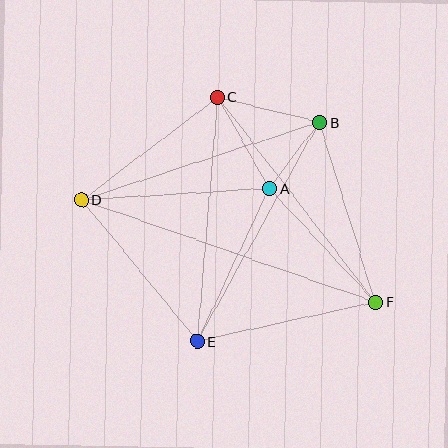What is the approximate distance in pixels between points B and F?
The distance between B and F is approximately 188 pixels.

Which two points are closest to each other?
Points A and B are closest to each other.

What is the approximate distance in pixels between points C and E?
The distance between C and E is approximately 245 pixels.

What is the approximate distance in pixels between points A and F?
The distance between A and F is approximately 156 pixels.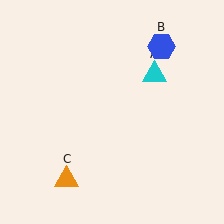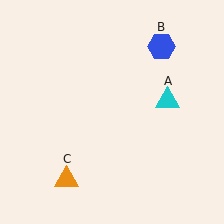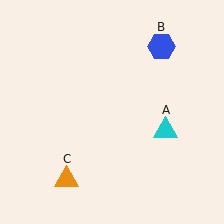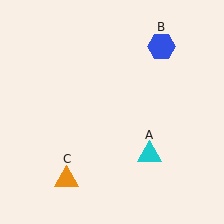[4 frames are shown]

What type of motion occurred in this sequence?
The cyan triangle (object A) rotated clockwise around the center of the scene.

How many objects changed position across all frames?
1 object changed position: cyan triangle (object A).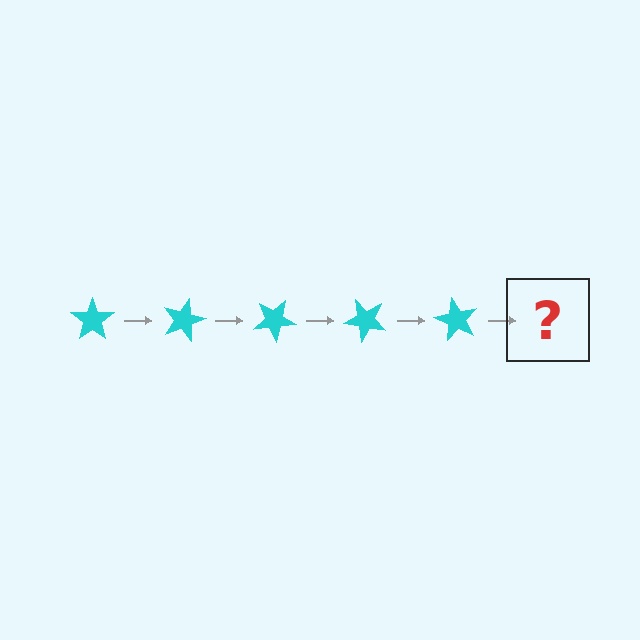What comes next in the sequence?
The next element should be a cyan star rotated 75 degrees.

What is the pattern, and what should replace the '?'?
The pattern is that the star rotates 15 degrees each step. The '?' should be a cyan star rotated 75 degrees.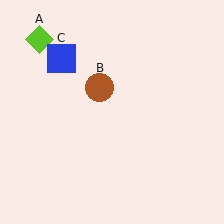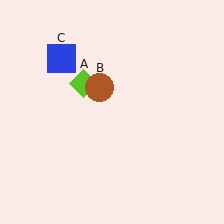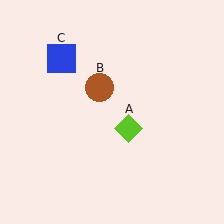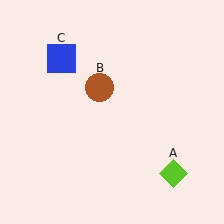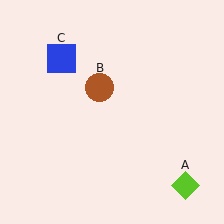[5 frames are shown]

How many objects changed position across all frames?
1 object changed position: lime diamond (object A).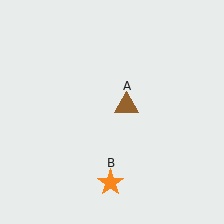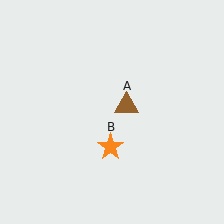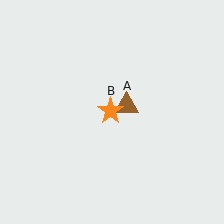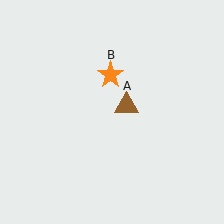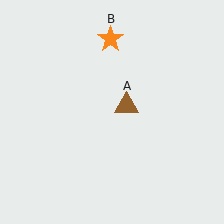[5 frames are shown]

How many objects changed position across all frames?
1 object changed position: orange star (object B).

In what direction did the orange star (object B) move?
The orange star (object B) moved up.